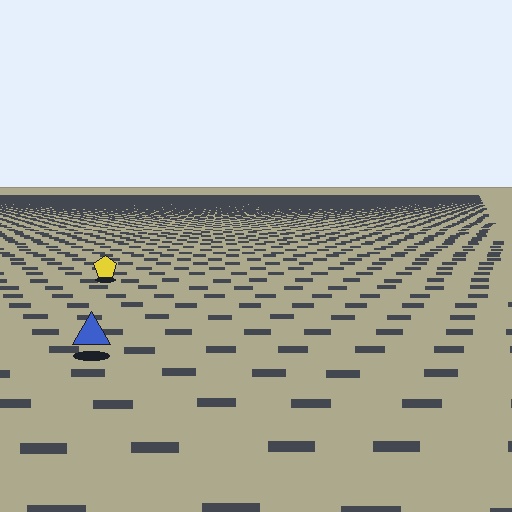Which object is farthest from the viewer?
The yellow pentagon is farthest from the viewer. It appears smaller and the ground texture around it is denser.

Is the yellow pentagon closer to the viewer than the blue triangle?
No. The blue triangle is closer — you can tell from the texture gradient: the ground texture is coarser near it.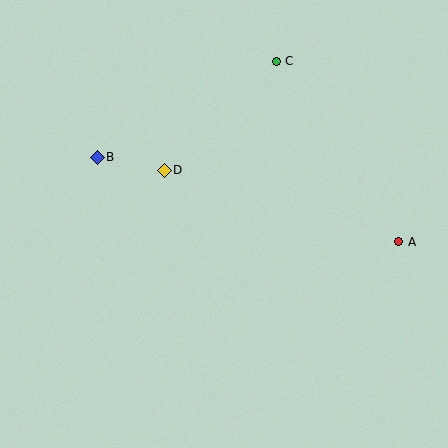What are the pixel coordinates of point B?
Point B is at (97, 157).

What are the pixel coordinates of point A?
Point A is at (399, 242).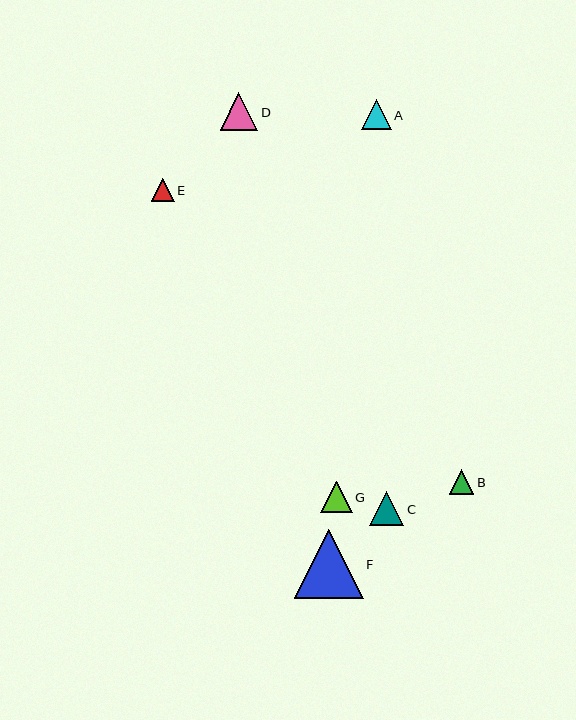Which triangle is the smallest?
Triangle E is the smallest with a size of approximately 23 pixels.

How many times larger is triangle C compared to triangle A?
Triangle C is approximately 1.1 times the size of triangle A.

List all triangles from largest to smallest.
From largest to smallest: F, D, C, G, A, B, E.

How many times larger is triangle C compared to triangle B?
Triangle C is approximately 1.4 times the size of triangle B.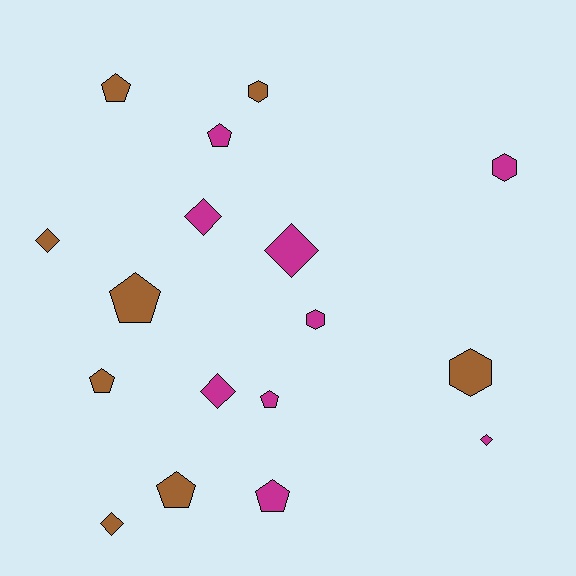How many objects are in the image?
There are 17 objects.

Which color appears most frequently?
Magenta, with 9 objects.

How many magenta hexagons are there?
There are 2 magenta hexagons.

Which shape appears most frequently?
Pentagon, with 7 objects.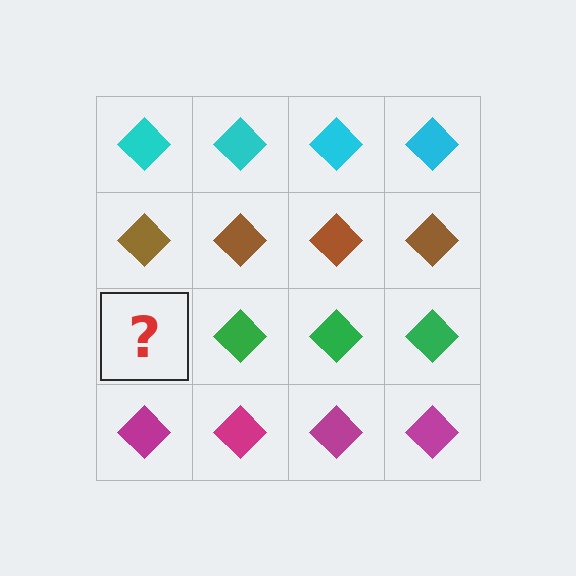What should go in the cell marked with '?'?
The missing cell should contain a green diamond.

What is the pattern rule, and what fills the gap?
The rule is that each row has a consistent color. The gap should be filled with a green diamond.